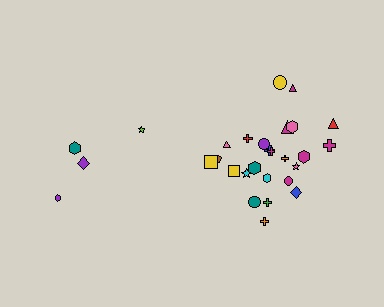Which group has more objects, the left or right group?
The right group.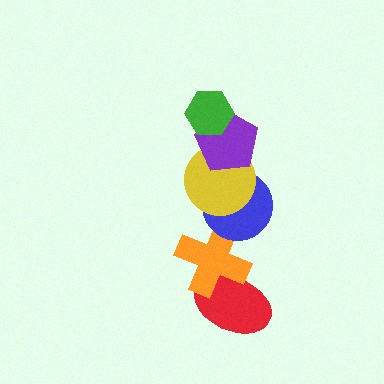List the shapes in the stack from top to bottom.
From top to bottom: the green hexagon, the purple pentagon, the yellow circle, the blue circle, the orange cross, the red ellipse.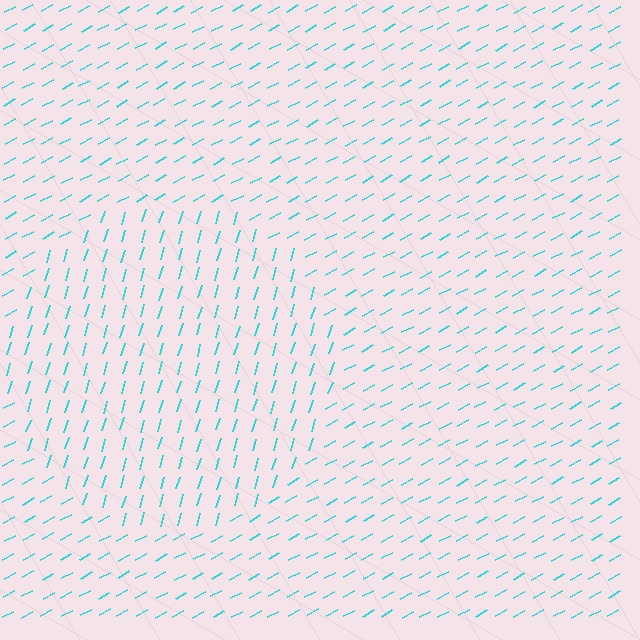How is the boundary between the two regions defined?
The boundary is defined purely by a change in line orientation (approximately 45 degrees difference). All lines are the same color and thickness.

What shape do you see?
I see a circle.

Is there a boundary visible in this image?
Yes, there is a texture boundary formed by a change in line orientation.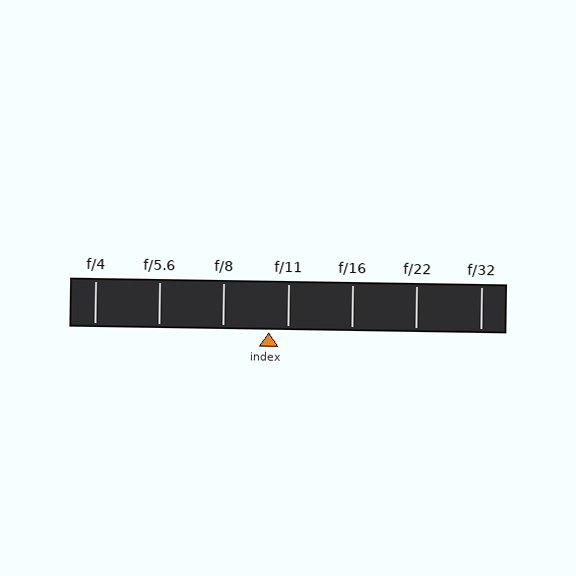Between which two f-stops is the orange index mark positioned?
The index mark is between f/8 and f/11.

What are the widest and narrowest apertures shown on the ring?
The widest aperture shown is f/4 and the narrowest is f/32.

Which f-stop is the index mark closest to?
The index mark is closest to f/11.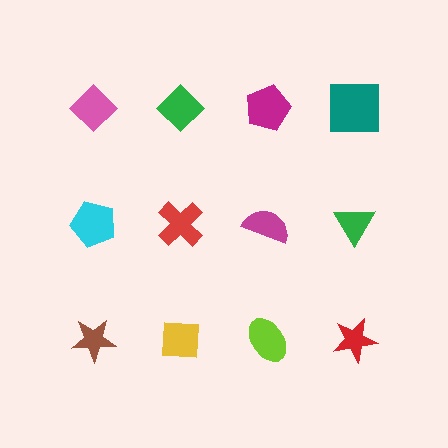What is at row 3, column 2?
A yellow square.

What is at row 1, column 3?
A magenta pentagon.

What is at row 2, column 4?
A green triangle.